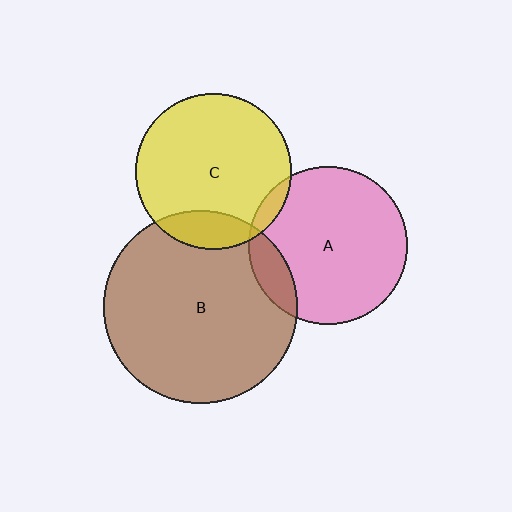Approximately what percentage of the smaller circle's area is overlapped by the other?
Approximately 5%.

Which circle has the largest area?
Circle B (brown).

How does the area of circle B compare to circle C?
Approximately 1.5 times.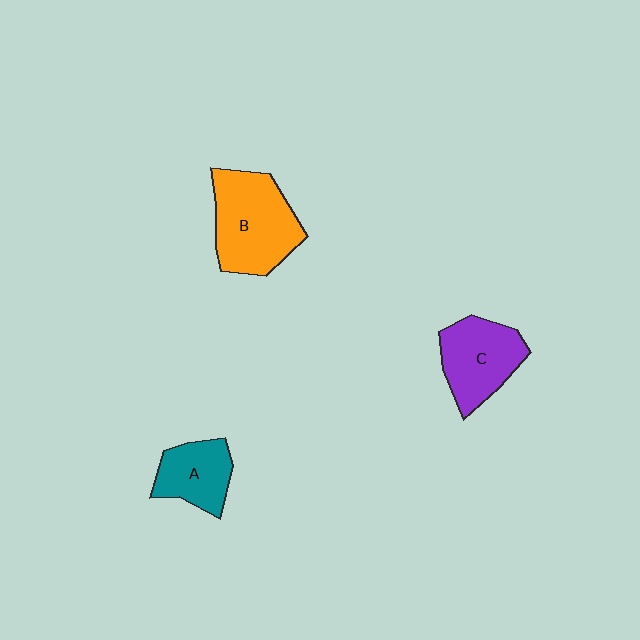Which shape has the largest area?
Shape B (orange).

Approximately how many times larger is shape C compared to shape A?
Approximately 1.3 times.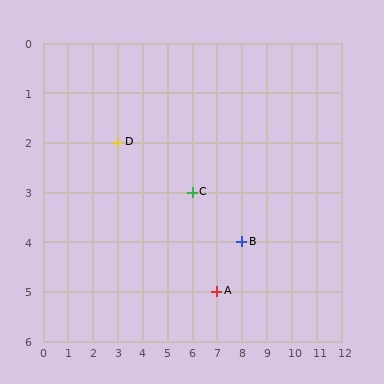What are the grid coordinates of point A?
Point A is at grid coordinates (7, 5).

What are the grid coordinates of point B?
Point B is at grid coordinates (8, 4).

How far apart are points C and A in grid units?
Points C and A are 1 column and 2 rows apart (about 2.2 grid units diagonally).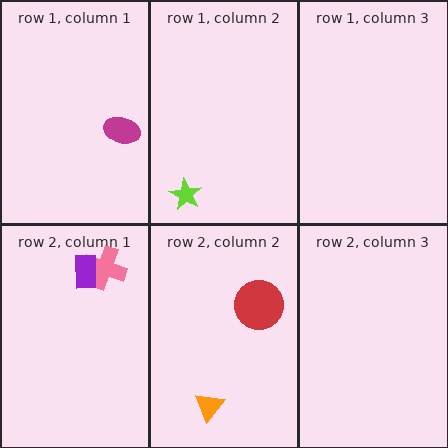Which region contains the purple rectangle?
The row 2, column 1 region.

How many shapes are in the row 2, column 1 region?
2.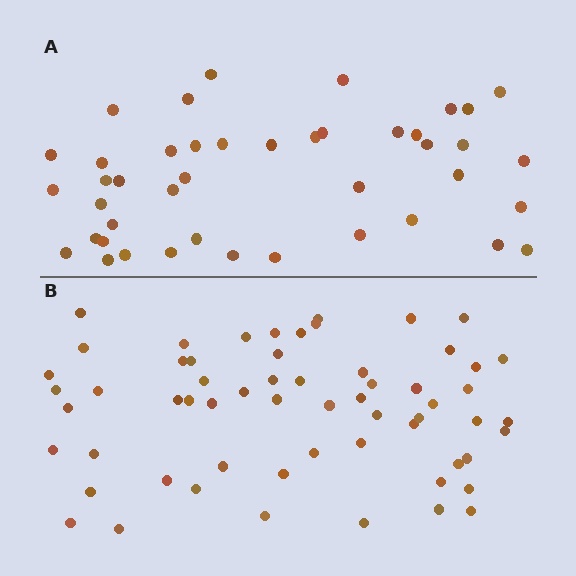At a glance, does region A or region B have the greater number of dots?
Region B (the bottom region) has more dots.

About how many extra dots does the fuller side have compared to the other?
Region B has approximately 15 more dots than region A.